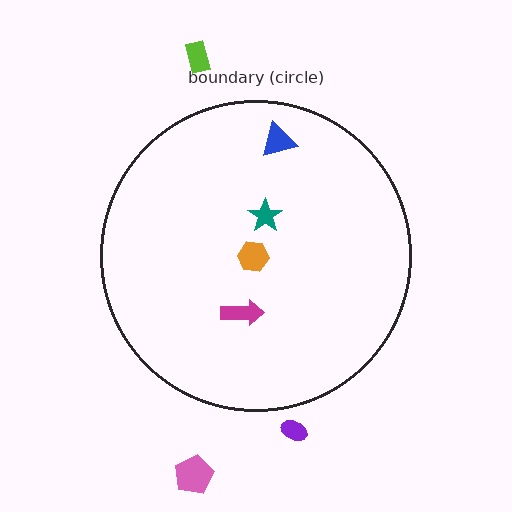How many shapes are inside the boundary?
4 inside, 3 outside.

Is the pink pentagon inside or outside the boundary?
Outside.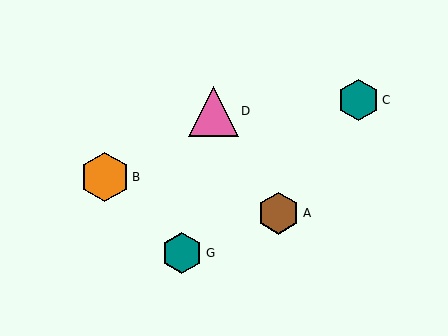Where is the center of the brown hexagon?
The center of the brown hexagon is at (279, 213).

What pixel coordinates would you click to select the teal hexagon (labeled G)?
Click at (182, 253) to select the teal hexagon G.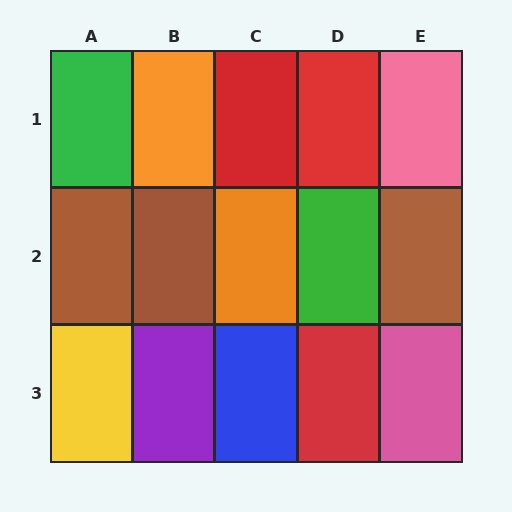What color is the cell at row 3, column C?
Blue.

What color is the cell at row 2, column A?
Brown.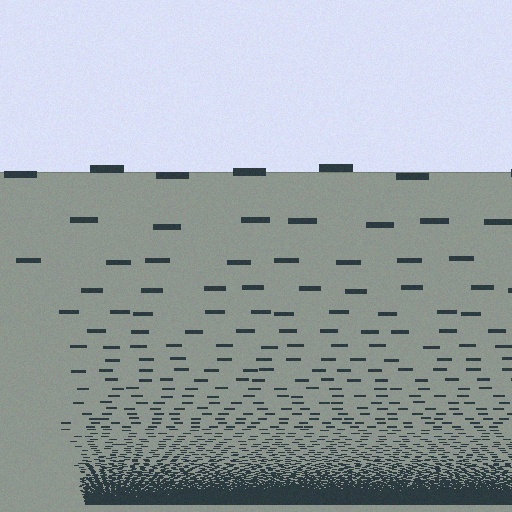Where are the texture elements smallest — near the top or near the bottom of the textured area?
Near the bottom.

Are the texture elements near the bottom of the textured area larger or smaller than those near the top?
Smaller. The gradient is inverted — elements near the bottom are smaller and denser.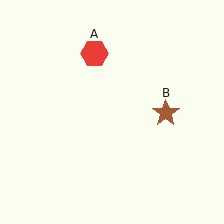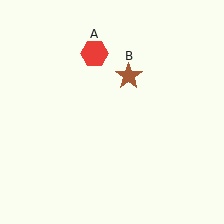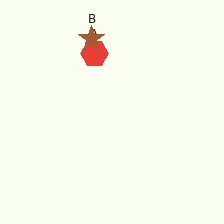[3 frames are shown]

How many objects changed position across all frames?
1 object changed position: brown star (object B).